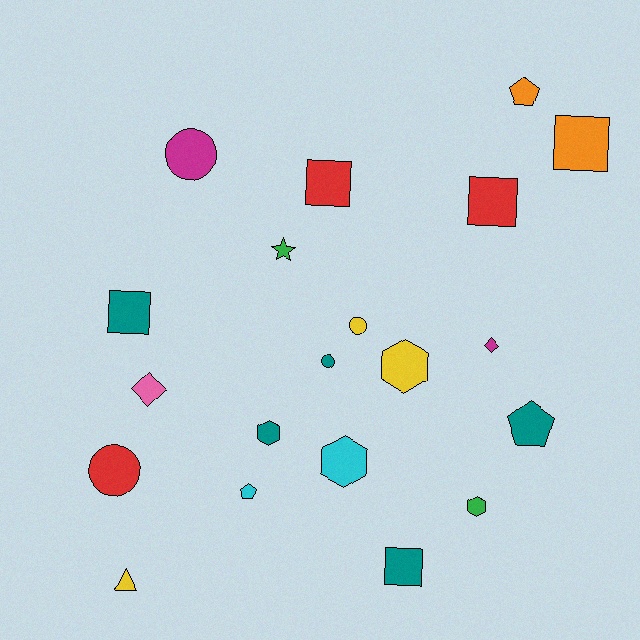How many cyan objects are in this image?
There are 2 cyan objects.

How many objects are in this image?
There are 20 objects.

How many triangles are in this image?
There is 1 triangle.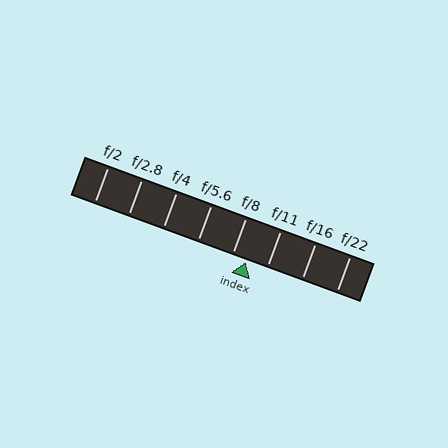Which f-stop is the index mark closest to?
The index mark is closest to f/8.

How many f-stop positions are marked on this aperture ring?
There are 8 f-stop positions marked.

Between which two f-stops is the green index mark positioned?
The index mark is between f/8 and f/11.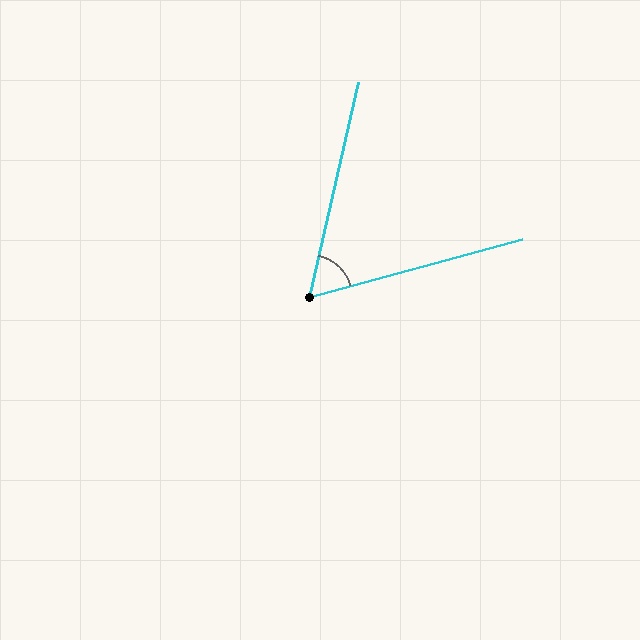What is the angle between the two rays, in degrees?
Approximately 62 degrees.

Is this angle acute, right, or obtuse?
It is acute.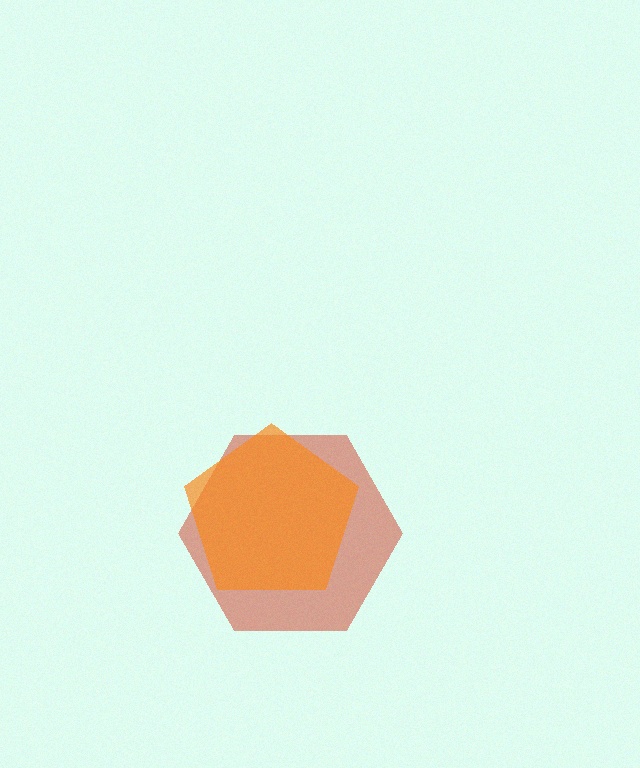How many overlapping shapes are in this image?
There are 2 overlapping shapes in the image.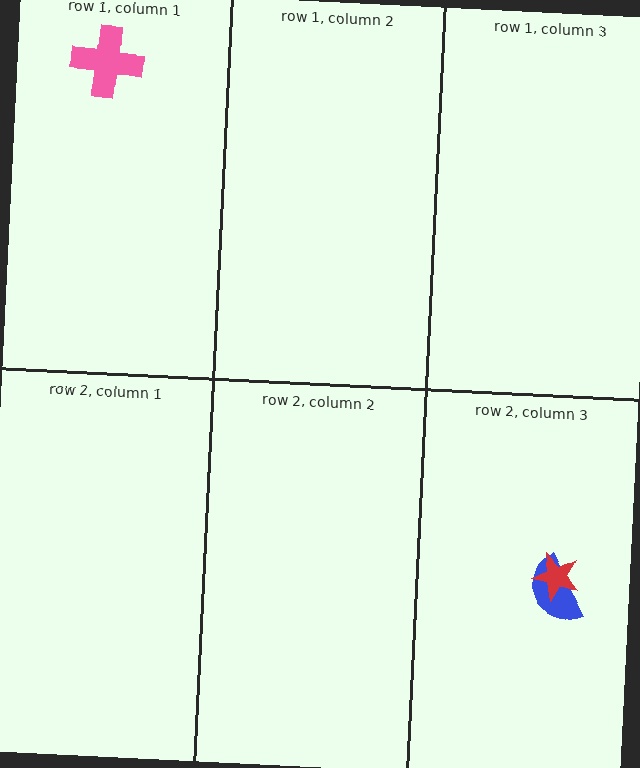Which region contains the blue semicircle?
The row 2, column 3 region.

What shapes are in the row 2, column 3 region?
The blue semicircle, the red star.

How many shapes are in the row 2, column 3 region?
2.